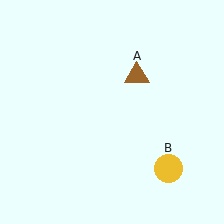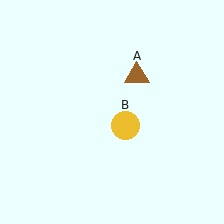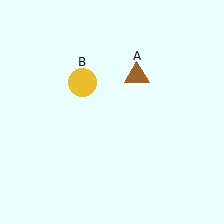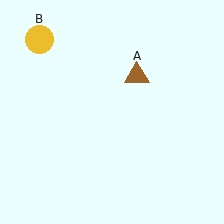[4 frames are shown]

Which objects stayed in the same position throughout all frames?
Brown triangle (object A) remained stationary.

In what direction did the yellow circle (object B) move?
The yellow circle (object B) moved up and to the left.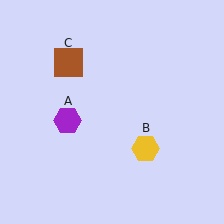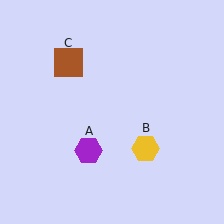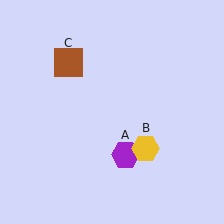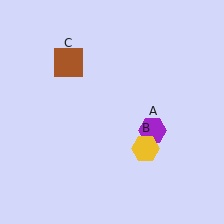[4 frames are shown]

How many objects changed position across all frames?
1 object changed position: purple hexagon (object A).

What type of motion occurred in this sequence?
The purple hexagon (object A) rotated counterclockwise around the center of the scene.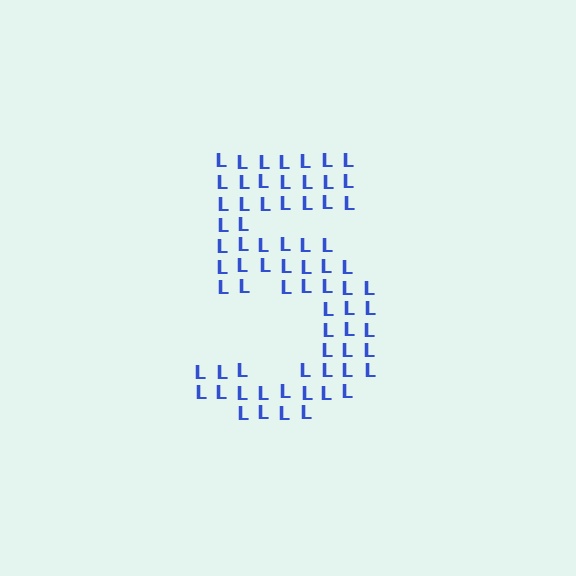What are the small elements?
The small elements are letter L's.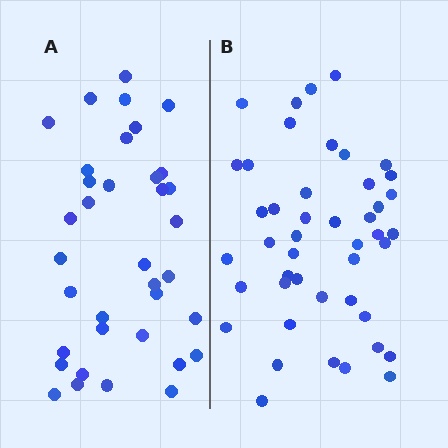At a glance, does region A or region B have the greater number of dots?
Region B (the right region) has more dots.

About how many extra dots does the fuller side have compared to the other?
Region B has roughly 8 or so more dots than region A.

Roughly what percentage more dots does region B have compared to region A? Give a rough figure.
About 25% more.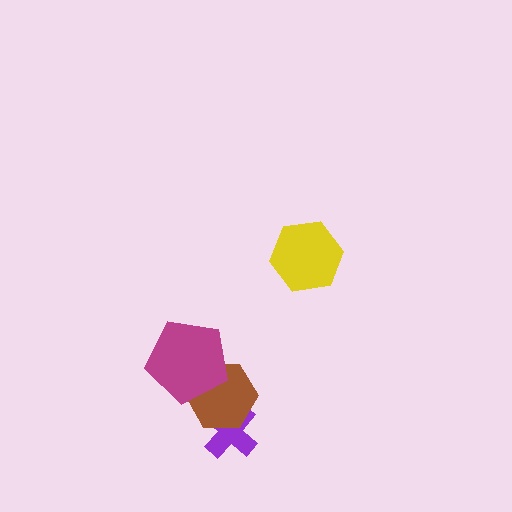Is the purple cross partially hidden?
Yes, it is partially covered by another shape.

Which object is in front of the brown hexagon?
The magenta pentagon is in front of the brown hexagon.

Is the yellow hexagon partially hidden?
No, no other shape covers it.